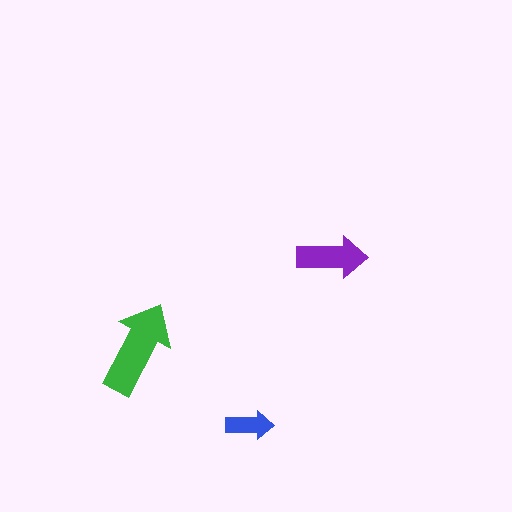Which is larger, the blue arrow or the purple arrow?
The purple one.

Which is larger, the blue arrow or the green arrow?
The green one.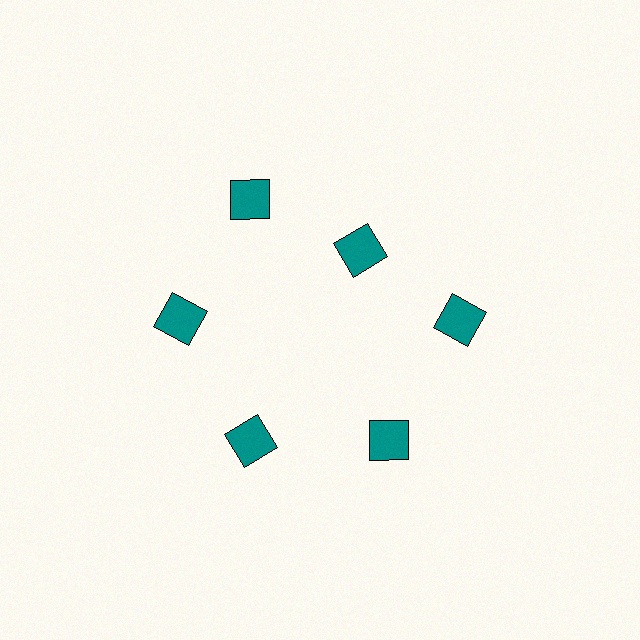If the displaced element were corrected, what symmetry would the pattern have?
It would have 6-fold rotational symmetry — the pattern would map onto itself every 60 degrees.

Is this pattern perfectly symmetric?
No. The 6 teal squares are arranged in a ring, but one element near the 1 o'clock position is pulled inward toward the center, breaking the 6-fold rotational symmetry.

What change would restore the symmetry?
The symmetry would be restored by moving it outward, back onto the ring so that all 6 squares sit at equal angles and equal distance from the center.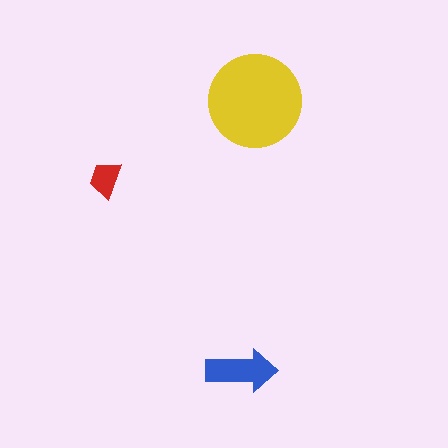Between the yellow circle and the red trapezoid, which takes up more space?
The yellow circle.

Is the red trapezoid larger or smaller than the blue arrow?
Smaller.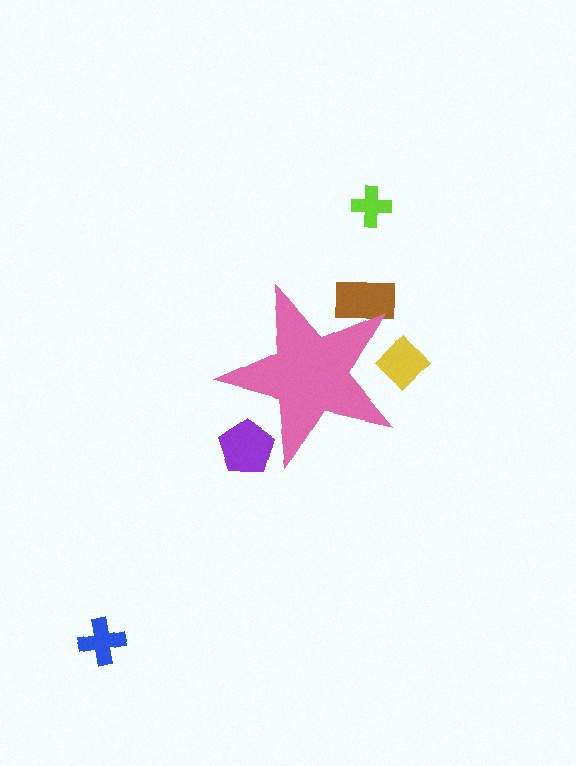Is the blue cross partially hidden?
No, the blue cross is fully visible.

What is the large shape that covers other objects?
A pink star.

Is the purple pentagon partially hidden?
Yes, the purple pentagon is partially hidden behind the pink star.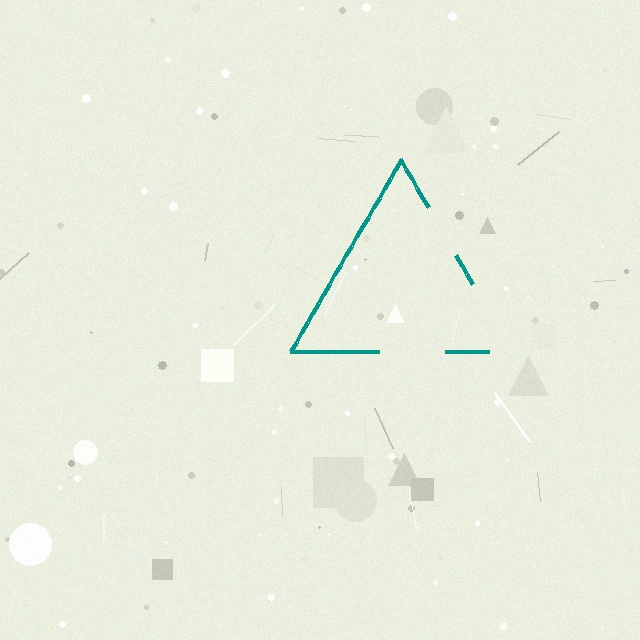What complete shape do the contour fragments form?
The contour fragments form a triangle.